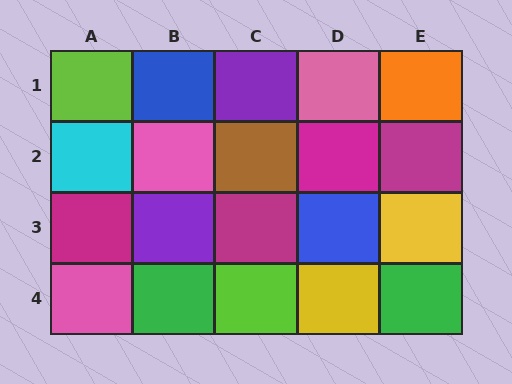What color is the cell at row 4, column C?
Lime.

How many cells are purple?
2 cells are purple.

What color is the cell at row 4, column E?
Green.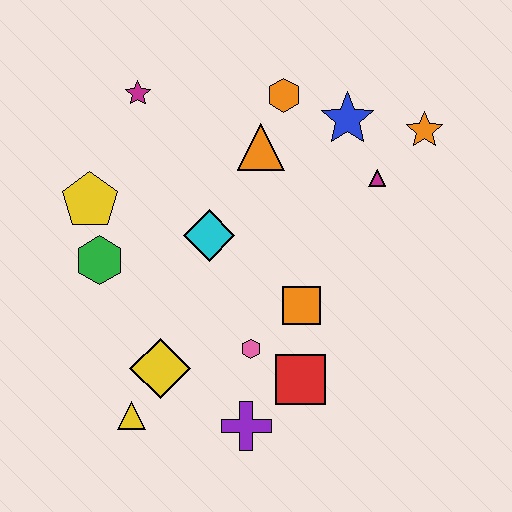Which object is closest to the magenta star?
The yellow pentagon is closest to the magenta star.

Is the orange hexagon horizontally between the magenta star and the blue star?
Yes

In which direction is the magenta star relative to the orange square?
The magenta star is above the orange square.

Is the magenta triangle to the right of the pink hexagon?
Yes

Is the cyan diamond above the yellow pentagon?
No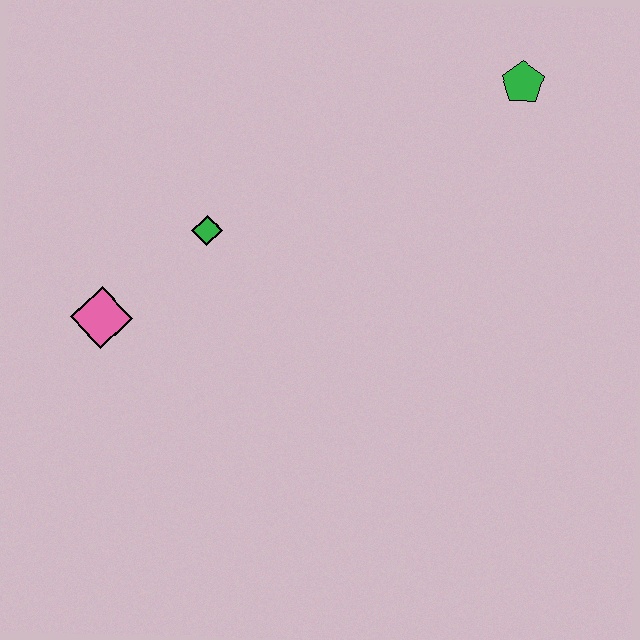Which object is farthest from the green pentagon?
The pink diamond is farthest from the green pentagon.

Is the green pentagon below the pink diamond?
No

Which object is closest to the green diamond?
The pink diamond is closest to the green diamond.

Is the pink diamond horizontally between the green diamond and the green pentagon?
No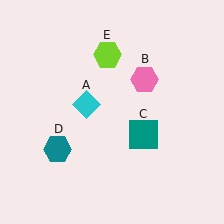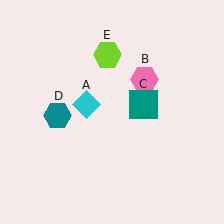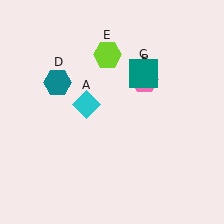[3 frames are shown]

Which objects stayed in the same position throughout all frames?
Cyan diamond (object A) and pink hexagon (object B) and lime hexagon (object E) remained stationary.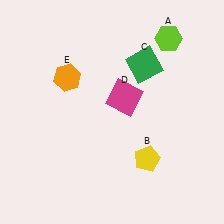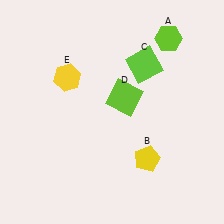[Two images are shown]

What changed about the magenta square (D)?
In Image 1, D is magenta. In Image 2, it changed to lime.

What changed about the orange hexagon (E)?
In Image 1, E is orange. In Image 2, it changed to yellow.